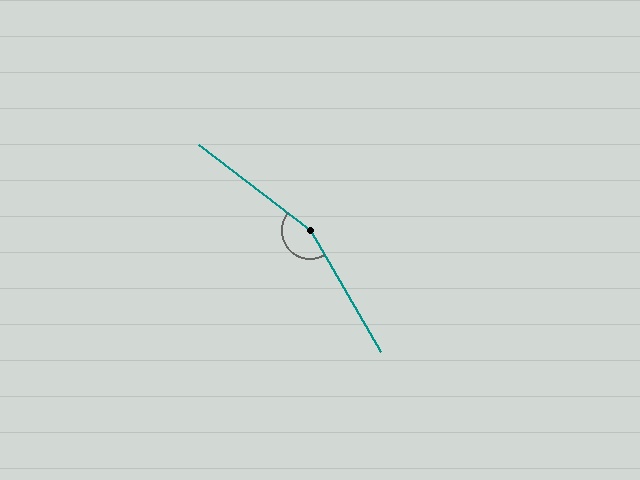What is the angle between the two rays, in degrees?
Approximately 158 degrees.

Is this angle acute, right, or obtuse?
It is obtuse.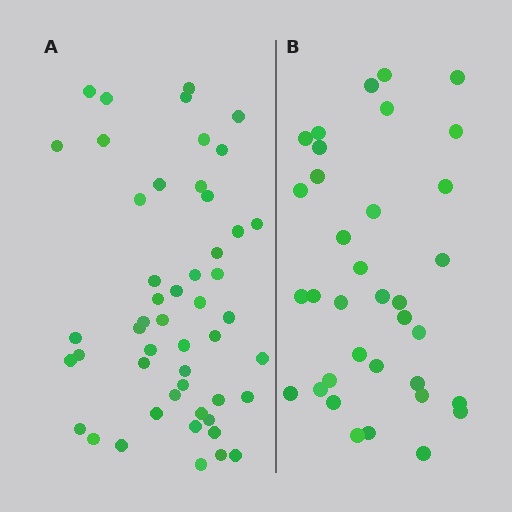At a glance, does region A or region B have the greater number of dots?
Region A (the left region) has more dots.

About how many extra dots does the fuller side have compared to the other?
Region A has approximately 15 more dots than region B.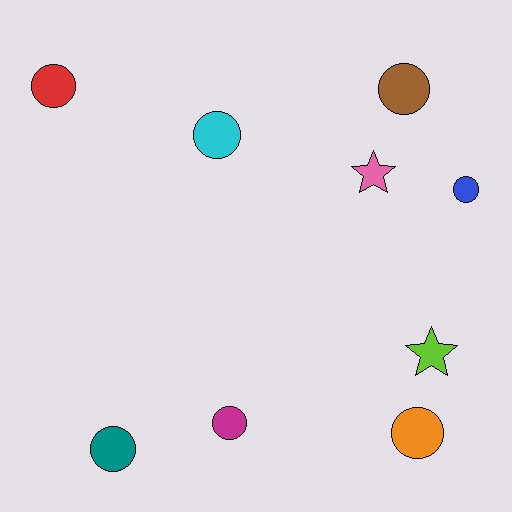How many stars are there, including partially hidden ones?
There are 2 stars.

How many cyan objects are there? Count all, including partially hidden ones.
There is 1 cyan object.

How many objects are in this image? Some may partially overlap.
There are 9 objects.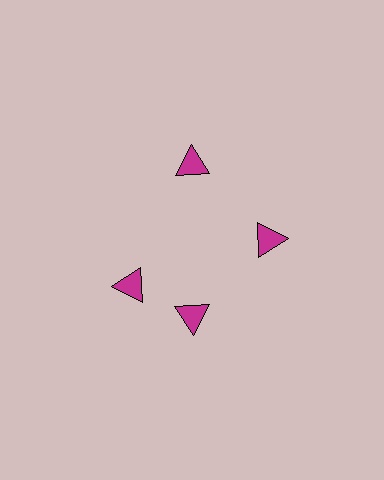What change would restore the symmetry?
The symmetry would be restored by rotating it back into even spacing with its neighbors so that all 4 triangles sit at equal angles and equal distance from the center.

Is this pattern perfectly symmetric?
No. The 4 magenta triangles are arranged in a ring, but one element near the 9 o'clock position is rotated out of alignment along the ring, breaking the 4-fold rotational symmetry.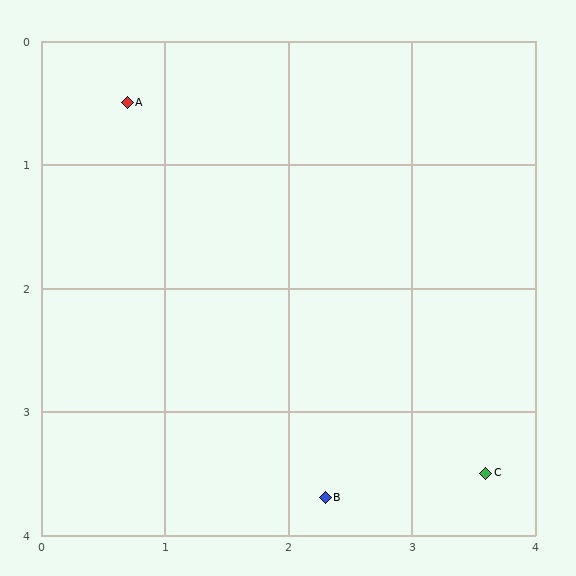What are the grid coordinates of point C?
Point C is at approximately (3.6, 3.5).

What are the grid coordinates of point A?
Point A is at approximately (0.7, 0.5).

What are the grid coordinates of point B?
Point B is at approximately (2.3, 3.7).